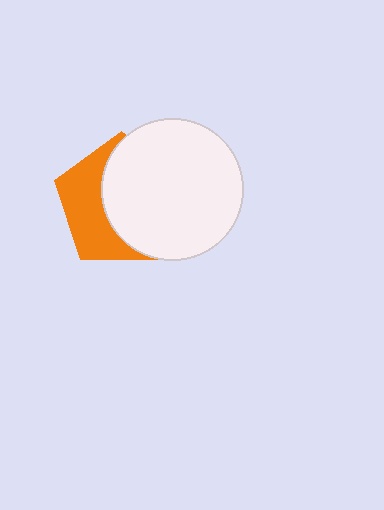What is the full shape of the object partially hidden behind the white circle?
The partially hidden object is an orange pentagon.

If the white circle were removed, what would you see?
You would see the complete orange pentagon.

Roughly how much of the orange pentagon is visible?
A small part of it is visible (roughly 41%).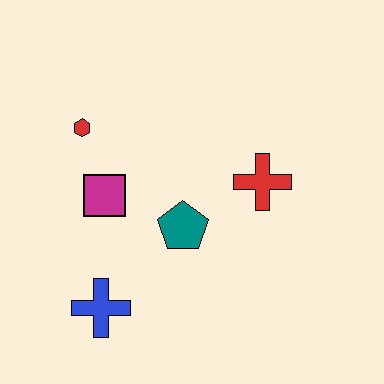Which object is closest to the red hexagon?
The magenta square is closest to the red hexagon.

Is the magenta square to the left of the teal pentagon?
Yes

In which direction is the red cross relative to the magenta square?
The red cross is to the right of the magenta square.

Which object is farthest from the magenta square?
The red cross is farthest from the magenta square.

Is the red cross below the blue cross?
No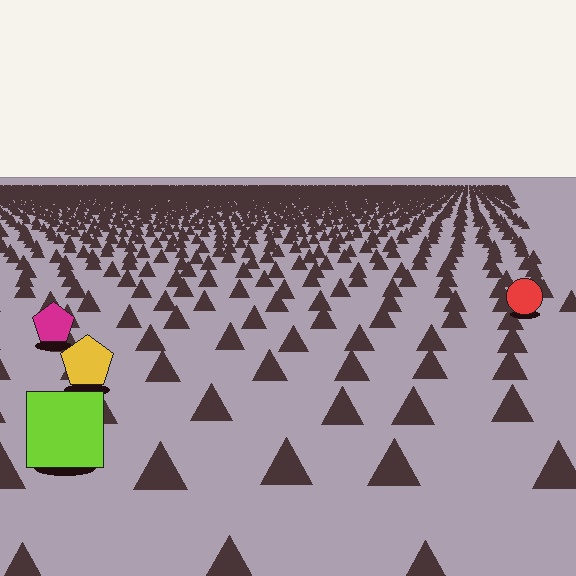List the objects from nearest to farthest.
From nearest to farthest: the lime square, the yellow pentagon, the magenta pentagon, the red circle.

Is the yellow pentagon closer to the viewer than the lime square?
No. The lime square is closer — you can tell from the texture gradient: the ground texture is coarser near it.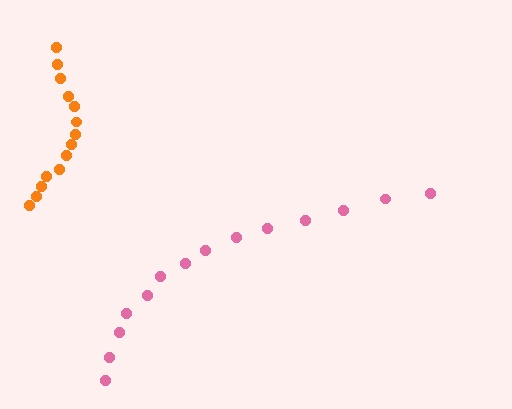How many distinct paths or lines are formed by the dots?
There are 2 distinct paths.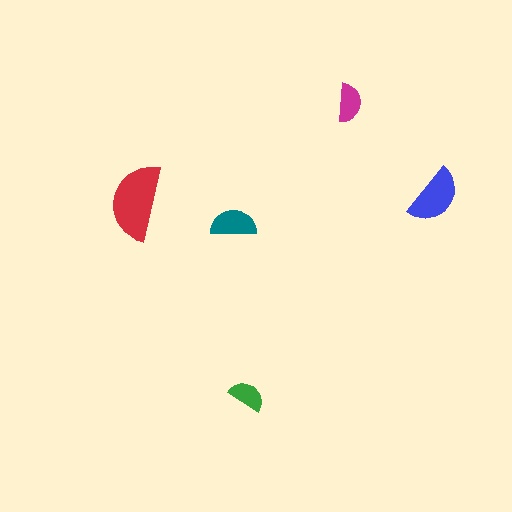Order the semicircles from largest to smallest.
the red one, the blue one, the teal one, the magenta one, the green one.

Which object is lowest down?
The green semicircle is bottommost.